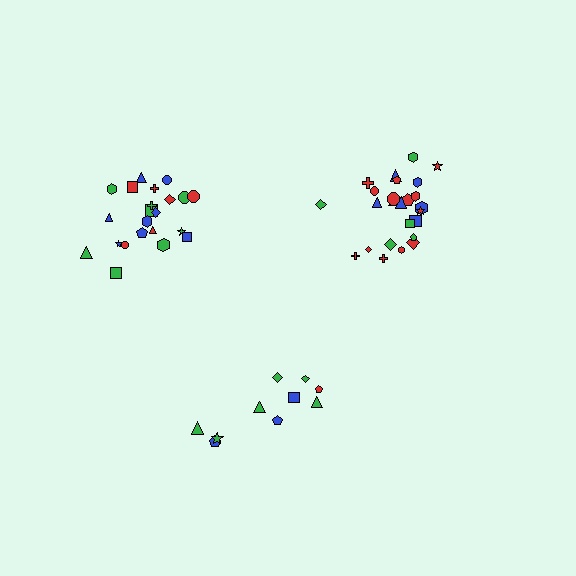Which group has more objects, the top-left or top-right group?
The top-right group.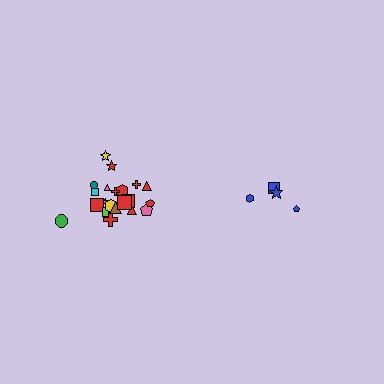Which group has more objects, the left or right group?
The left group.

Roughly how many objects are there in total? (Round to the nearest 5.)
Roughly 25 objects in total.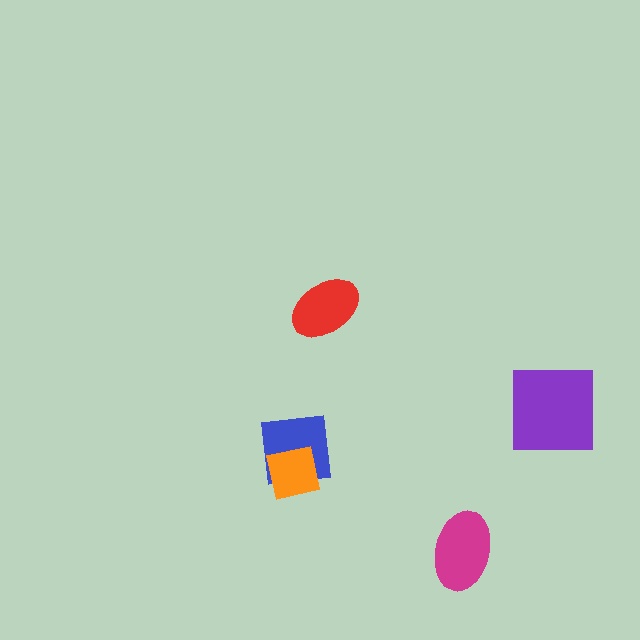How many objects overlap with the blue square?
1 object overlaps with the blue square.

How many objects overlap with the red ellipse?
0 objects overlap with the red ellipse.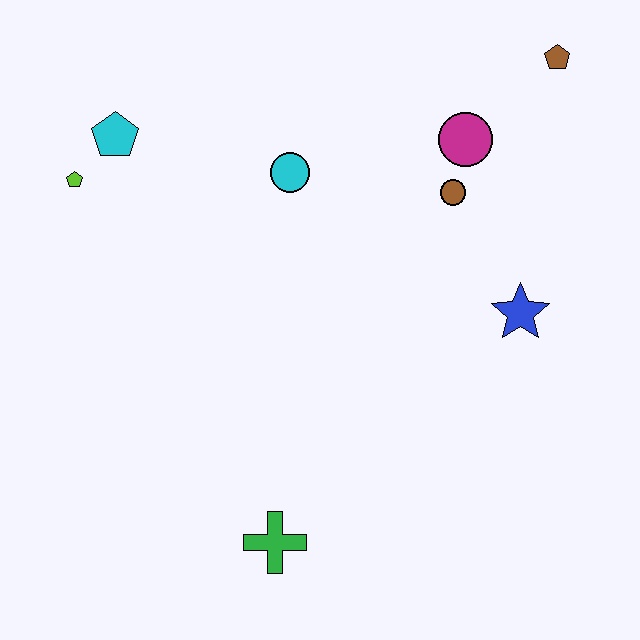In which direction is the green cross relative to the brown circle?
The green cross is below the brown circle.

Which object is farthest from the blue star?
The lime pentagon is farthest from the blue star.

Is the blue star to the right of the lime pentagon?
Yes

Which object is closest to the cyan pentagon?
The lime pentagon is closest to the cyan pentagon.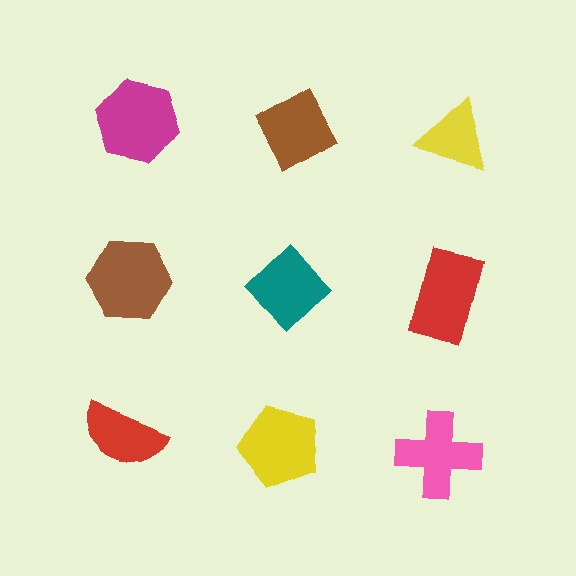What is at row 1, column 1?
A magenta hexagon.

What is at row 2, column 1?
A brown hexagon.